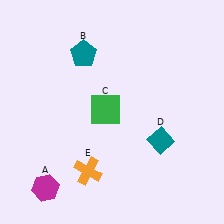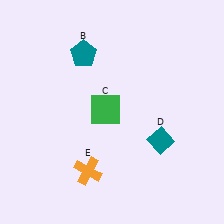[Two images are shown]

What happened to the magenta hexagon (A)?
The magenta hexagon (A) was removed in Image 2. It was in the bottom-left area of Image 1.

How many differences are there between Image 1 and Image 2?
There is 1 difference between the two images.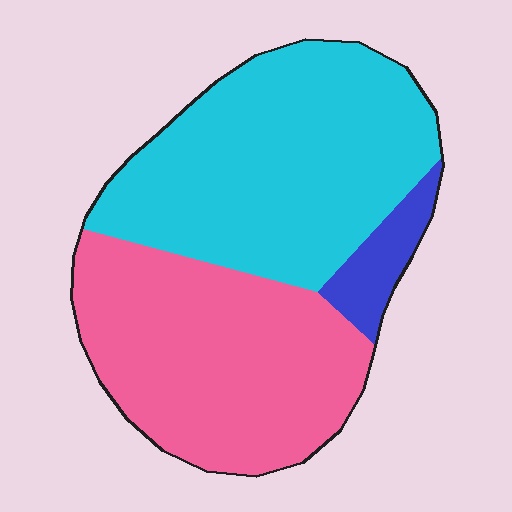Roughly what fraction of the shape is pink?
Pink covers roughly 45% of the shape.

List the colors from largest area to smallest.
From largest to smallest: cyan, pink, blue.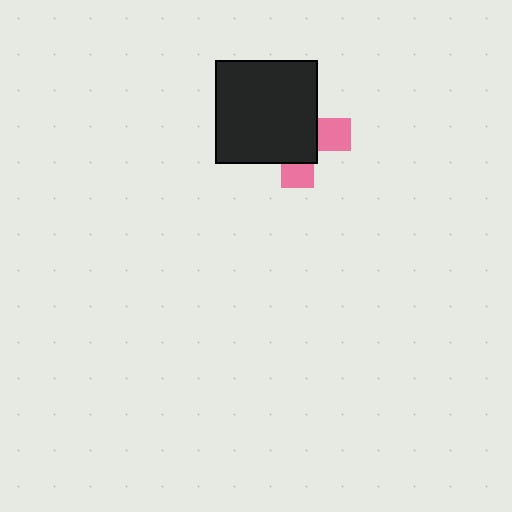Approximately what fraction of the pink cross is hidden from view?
Roughly 68% of the pink cross is hidden behind the black square.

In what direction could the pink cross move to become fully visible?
The pink cross could move toward the lower-right. That would shift it out from behind the black square entirely.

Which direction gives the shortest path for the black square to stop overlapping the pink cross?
Moving toward the upper-left gives the shortest separation.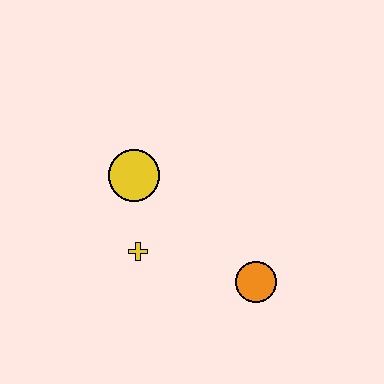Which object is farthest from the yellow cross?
The orange circle is farthest from the yellow cross.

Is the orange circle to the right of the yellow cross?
Yes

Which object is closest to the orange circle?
The yellow cross is closest to the orange circle.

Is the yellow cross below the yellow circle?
Yes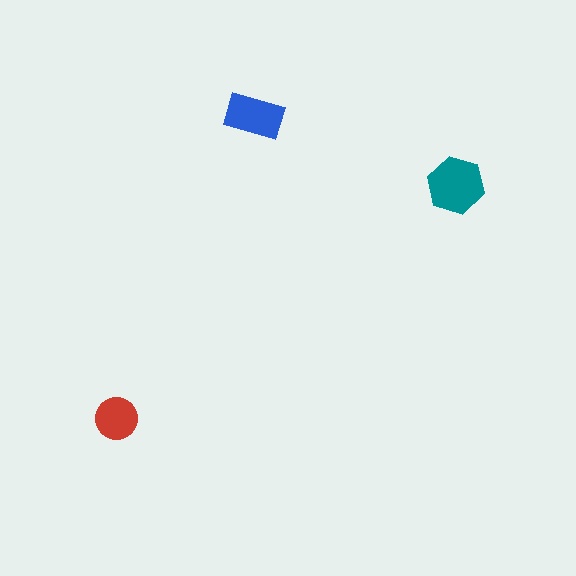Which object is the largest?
The teal hexagon.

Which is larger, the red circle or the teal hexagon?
The teal hexagon.